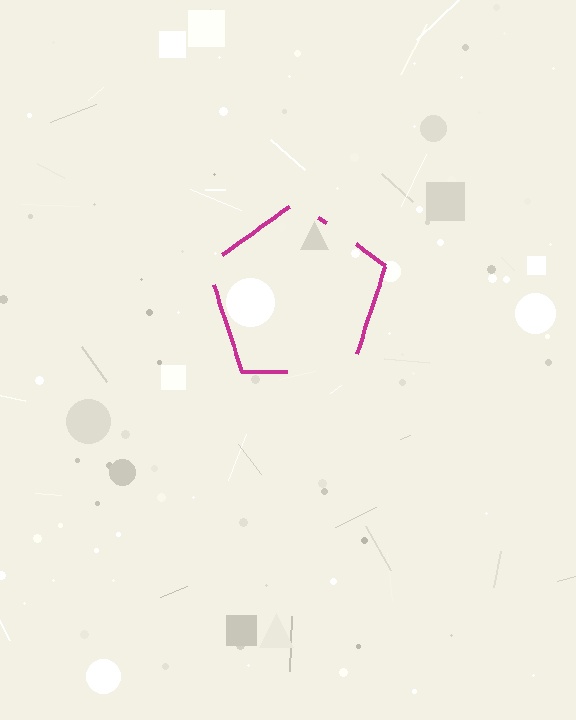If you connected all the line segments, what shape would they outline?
They would outline a pentagon.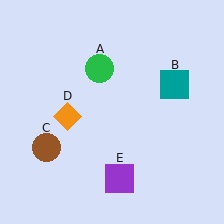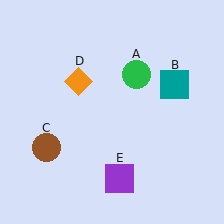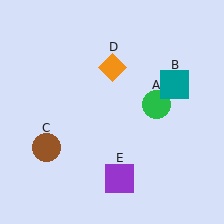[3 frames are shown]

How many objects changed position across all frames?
2 objects changed position: green circle (object A), orange diamond (object D).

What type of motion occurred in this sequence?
The green circle (object A), orange diamond (object D) rotated clockwise around the center of the scene.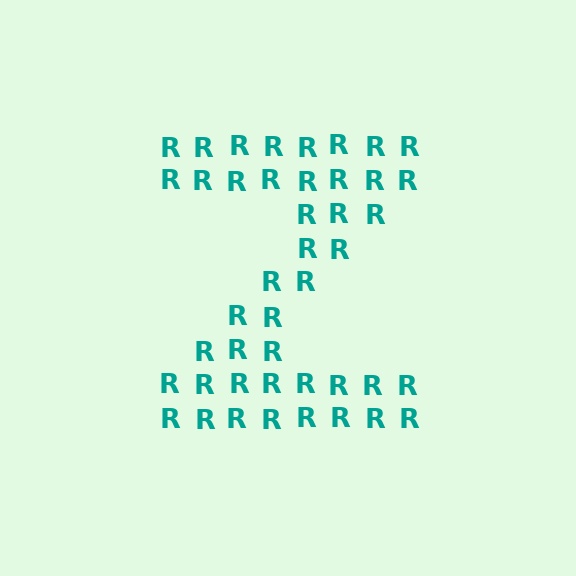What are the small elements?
The small elements are letter R's.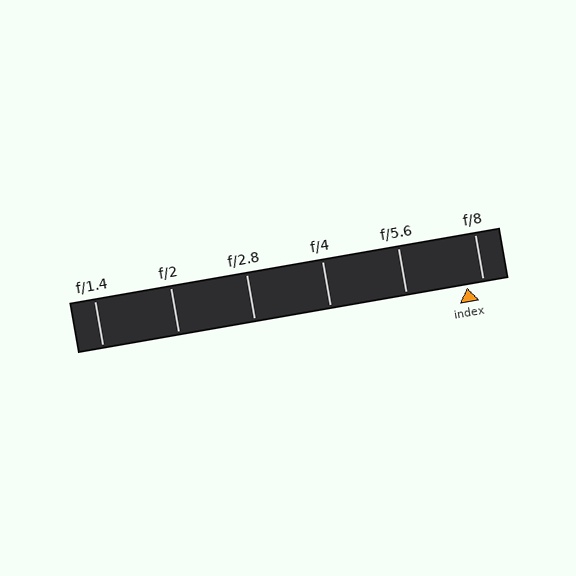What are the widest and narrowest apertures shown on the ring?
The widest aperture shown is f/1.4 and the narrowest is f/8.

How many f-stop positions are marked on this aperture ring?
There are 6 f-stop positions marked.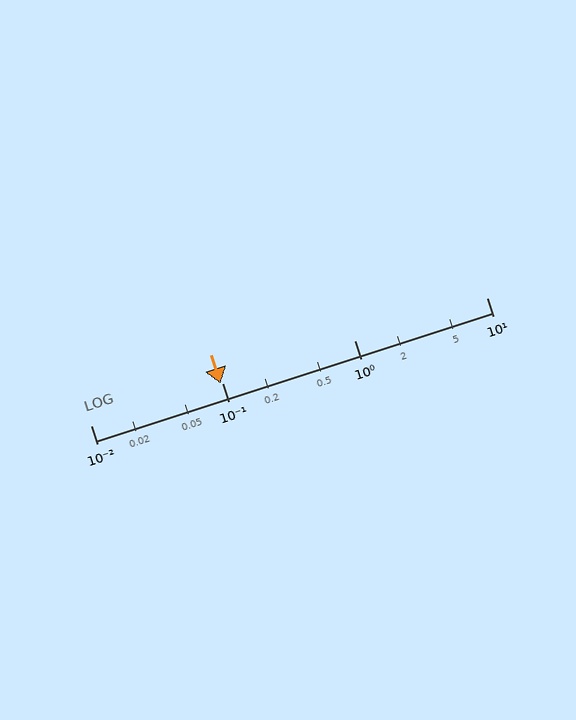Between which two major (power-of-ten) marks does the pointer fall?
The pointer is between 0.01 and 0.1.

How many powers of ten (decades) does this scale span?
The scale spans 3 decades, from 0.01 to 10.